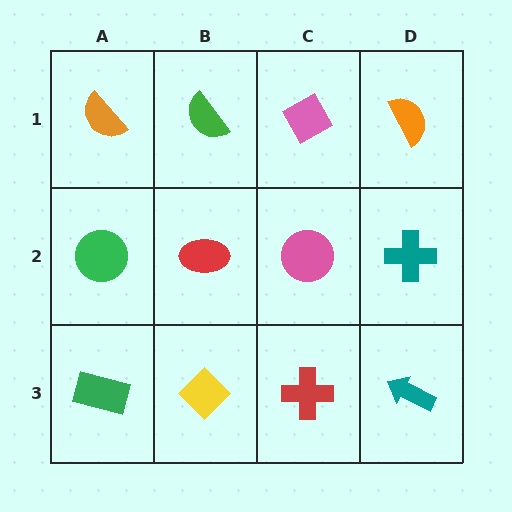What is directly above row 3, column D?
A teal cross.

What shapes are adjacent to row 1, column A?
A green circle (row 2, column A), a green semicircle (row 1, column B).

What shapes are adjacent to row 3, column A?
A green circle (row 2, column A), a yellow diamond (row 3, column B).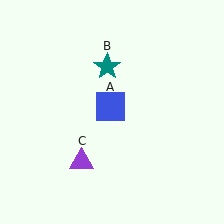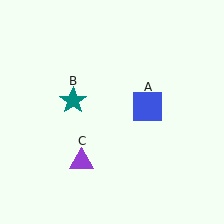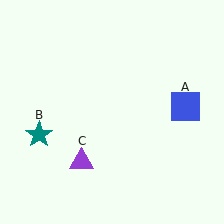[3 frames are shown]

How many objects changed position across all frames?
2 objects changed position: blue square (object A), teal star (object B).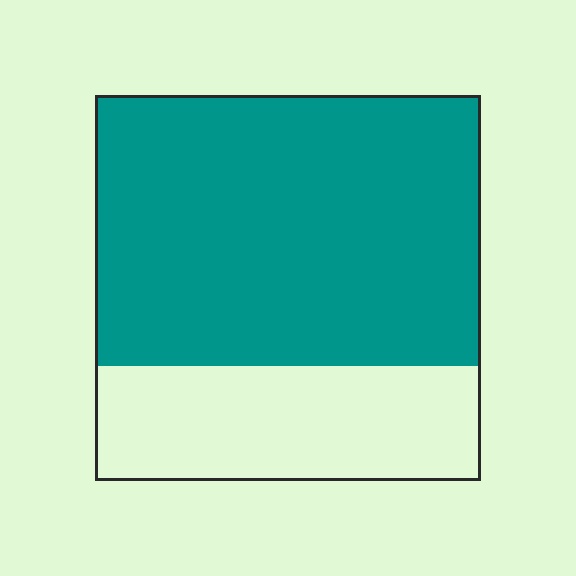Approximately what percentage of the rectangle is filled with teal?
Approximately 70%.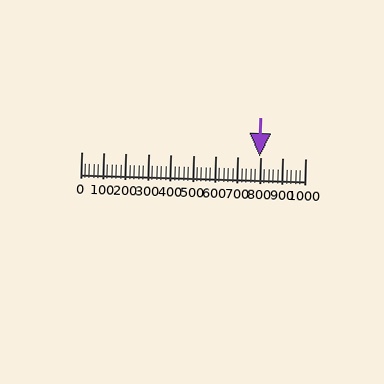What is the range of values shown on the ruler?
The ruler shows values from 0 to 1000.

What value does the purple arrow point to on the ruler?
The purple arrow points to approximately 799.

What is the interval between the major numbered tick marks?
The major tick marks are spaced 100 units apart.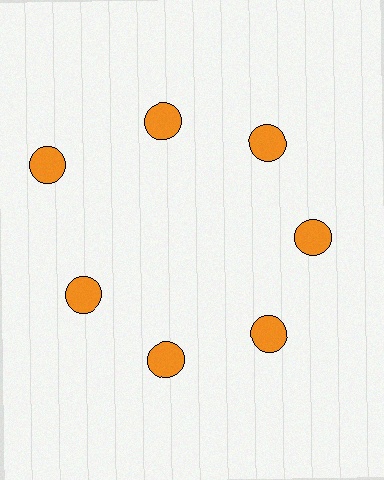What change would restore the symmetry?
The symmetry would be restored by moving it inward, back onto the ring so that all 7 circles sit at equal angles and equal distance from the center.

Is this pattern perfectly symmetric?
No. The 7 orange circles are arranged in a ring, but one element near the 10 o'clock position is pushed outward from the center, breaking the 7-fold rotational symmetry.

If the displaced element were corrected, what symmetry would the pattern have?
It would have 7-fold rotational symmetry — the pattern would map onto itself every 51 degrees.